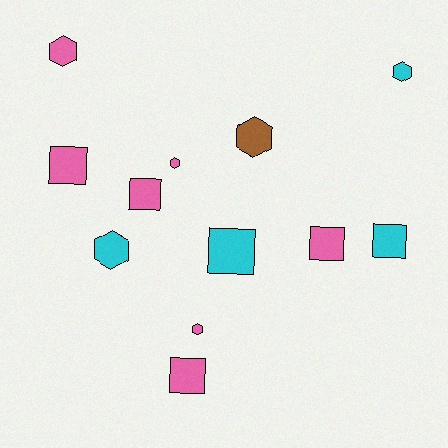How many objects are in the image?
There are 12 objects.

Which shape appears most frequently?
Hexagon, with 6 objects.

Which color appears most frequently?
Pink, with 7 objects.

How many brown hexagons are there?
There is 1 brown hexagon.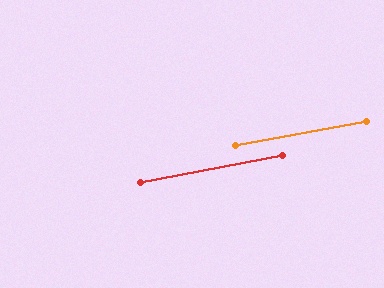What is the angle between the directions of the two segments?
Approximately 1 degree.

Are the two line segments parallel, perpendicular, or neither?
Parallel — their directions differ by only 0.7°.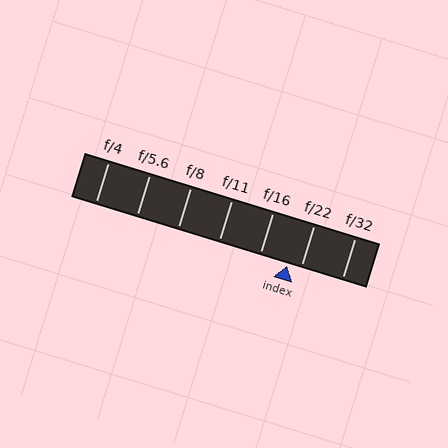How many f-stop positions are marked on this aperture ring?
There are 7 f-stop positions marked.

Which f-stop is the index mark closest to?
The index mark is closest to f/22.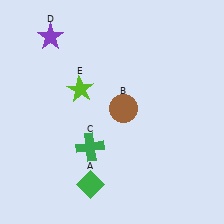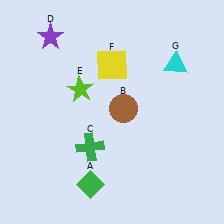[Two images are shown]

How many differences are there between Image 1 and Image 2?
There are 2 differences between the two images.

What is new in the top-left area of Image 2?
A yellow square (F) was added in the top-left area of Image 2.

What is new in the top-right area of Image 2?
A cyan triangle (G) was added in the top-right area of Image 2.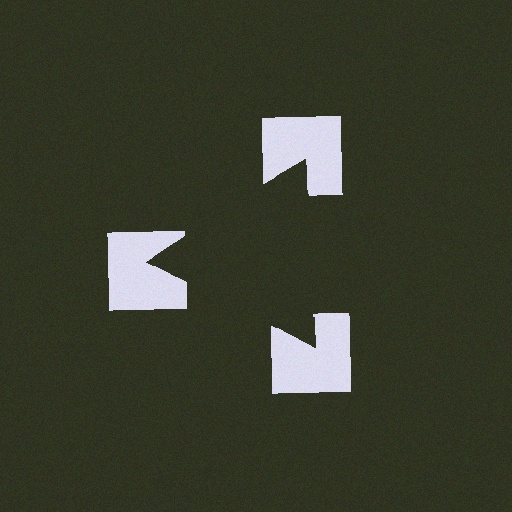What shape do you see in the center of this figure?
An illusory triangle — its edges are inferred from the aligned wedge cuts in the notched squares, not physically drawn.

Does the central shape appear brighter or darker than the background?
It typically appears slightly darker than the background, even though no actual brightness change is drawn.